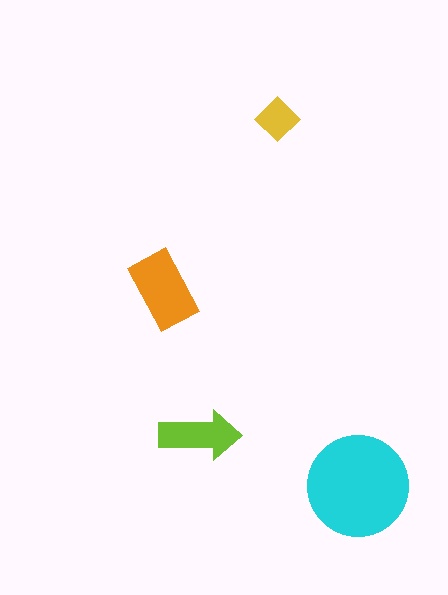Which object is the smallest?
The yellow diamond.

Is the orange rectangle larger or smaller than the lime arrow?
Larger.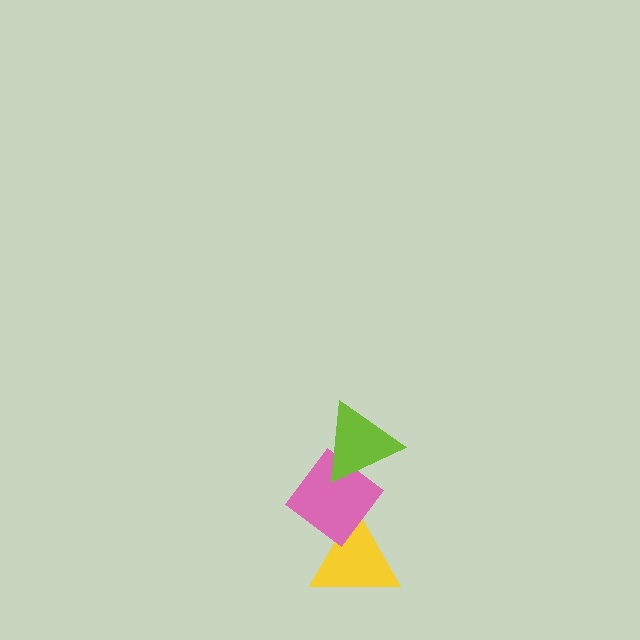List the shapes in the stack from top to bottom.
From top to bottom: the lime triangle, the pink diamond, the yellow triangle.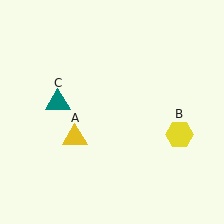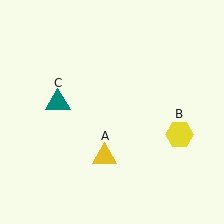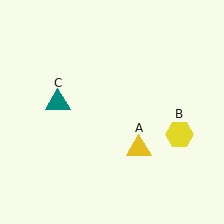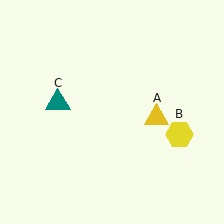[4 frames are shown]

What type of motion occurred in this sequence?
The yellow triangle (object A) rotated counterclockwise around the center of the scene.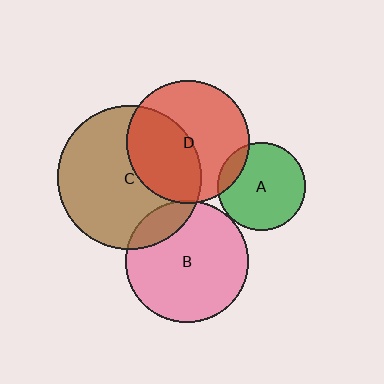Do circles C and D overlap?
Yes.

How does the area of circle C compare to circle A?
Approximately 2.7 times.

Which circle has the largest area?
Circle C (brown).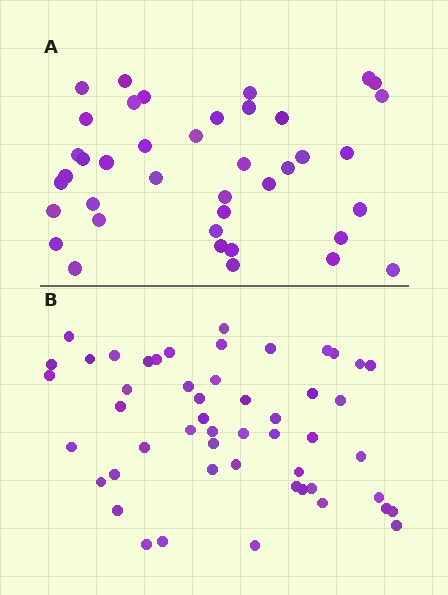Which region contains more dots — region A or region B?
Region B (the bottom region) has more dots.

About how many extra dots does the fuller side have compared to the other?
Region B has roughly 12 or so more dots than region A.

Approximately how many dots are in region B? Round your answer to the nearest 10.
About 50 dots. (The exact count is 51, which rounds to 50.)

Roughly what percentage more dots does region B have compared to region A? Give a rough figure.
About 30% more.